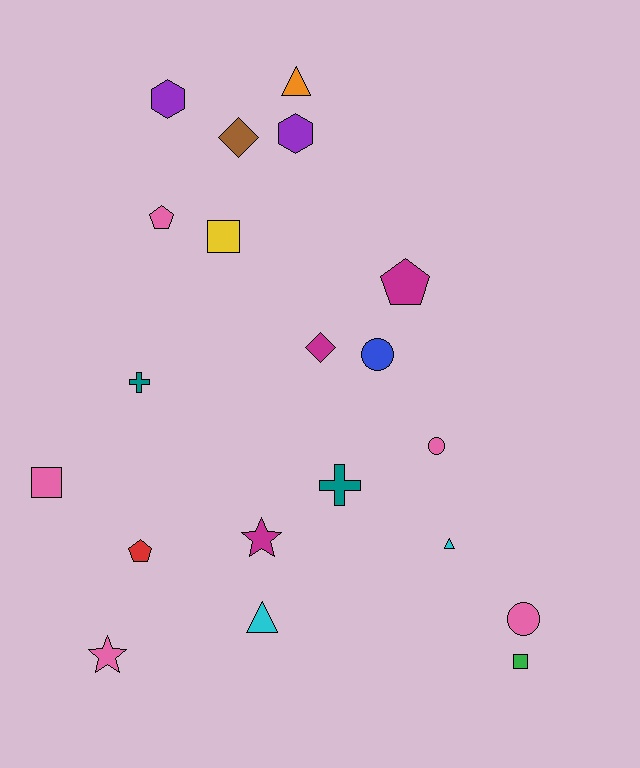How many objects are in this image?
There are 20 objects.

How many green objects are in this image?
There is 1 green object.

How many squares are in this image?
There are 3 squares.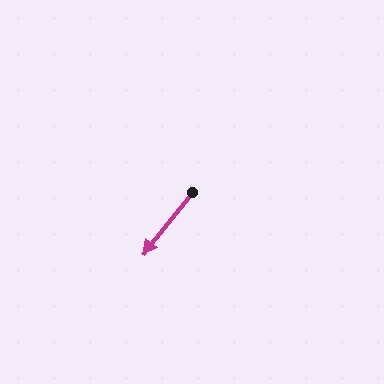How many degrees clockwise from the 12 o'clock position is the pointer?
Approximately 218 degrees.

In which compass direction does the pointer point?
Southwest.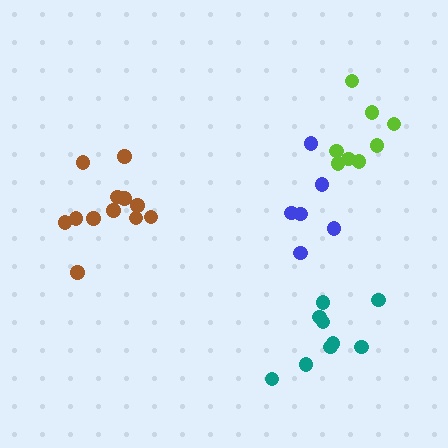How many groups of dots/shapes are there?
There are 4 groups.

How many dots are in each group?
Group 1: 8 dots, Group 2: 6 dots, Group 3: 12 dots, Group 4: 9 dots (35 total).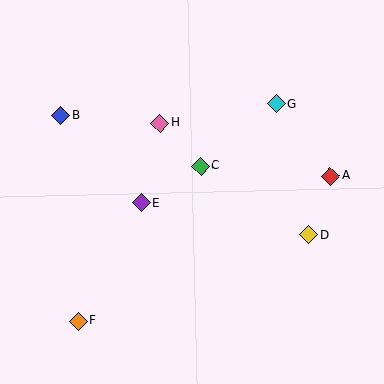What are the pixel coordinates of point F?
Point F is at (78, 321).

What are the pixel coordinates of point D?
Point D is at (309, 235).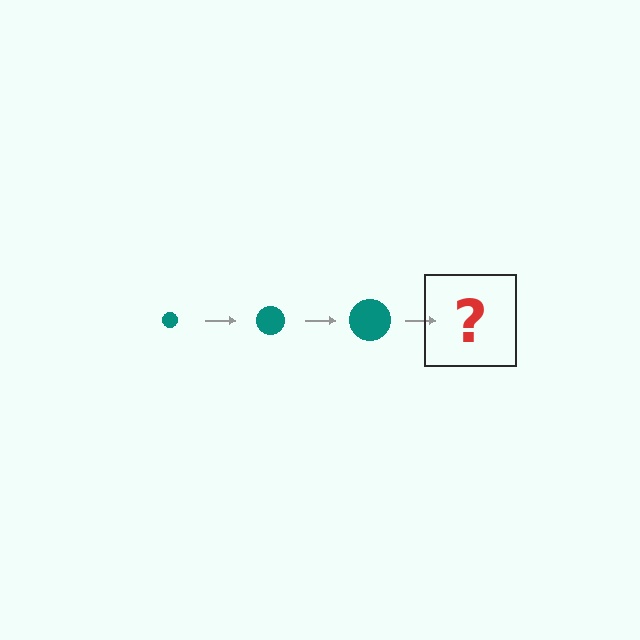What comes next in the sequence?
The next element should be a teal circle, larger than the previous one.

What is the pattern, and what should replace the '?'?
The pattern is that the circle gets progressively larger each step. The '?' should be a teal circle, larger than the previous one.